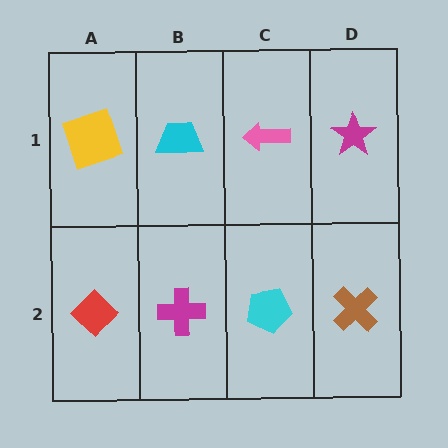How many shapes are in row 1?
4 shapes.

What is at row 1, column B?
A cyan trapezoid.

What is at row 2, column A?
A red diamond.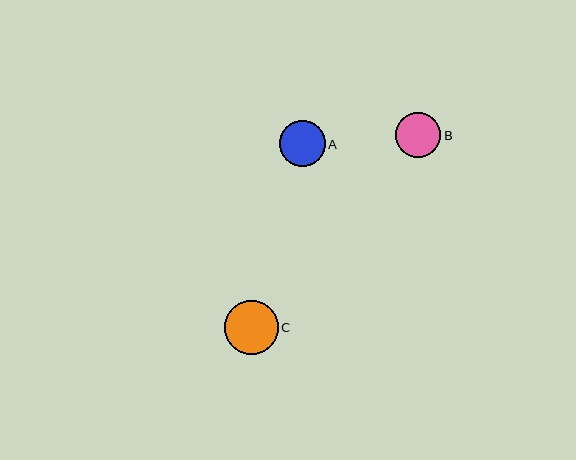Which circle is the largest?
Circle C is the largest with a size of approximately 54 pixels.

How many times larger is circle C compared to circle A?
Circle C is approximately 1.2 times the size of circle A.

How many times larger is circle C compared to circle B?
Circle C is approximately 1.2 times the size of circle B.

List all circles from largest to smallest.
From largest to smallest: C, A, B.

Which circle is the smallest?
Circle B is the smallest with a size of approximately 45 pixels.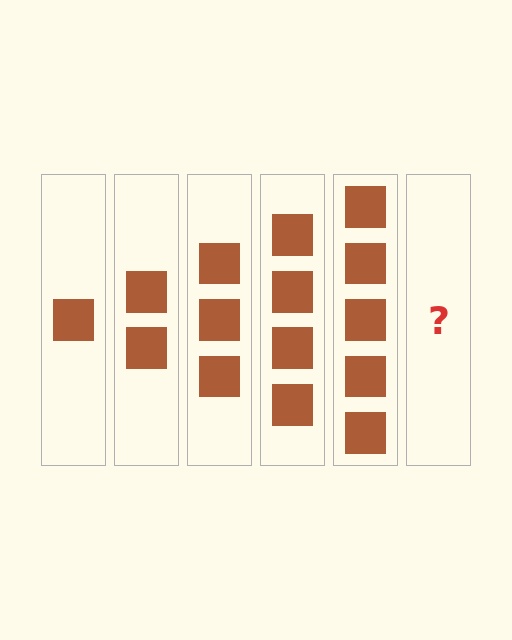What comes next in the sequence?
The next element should be 6 squares.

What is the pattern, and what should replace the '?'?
The pattern is that each step adds one more square. The '?' should be 6 squares.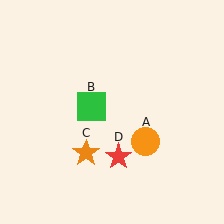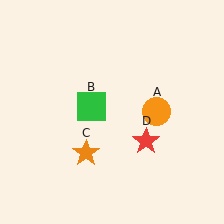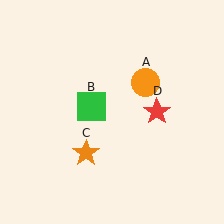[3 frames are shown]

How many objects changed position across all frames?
2 objects changed position: orange circle (object A), red star (object D).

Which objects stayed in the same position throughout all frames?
Green square (object B) and orange star (object C) remained stationary.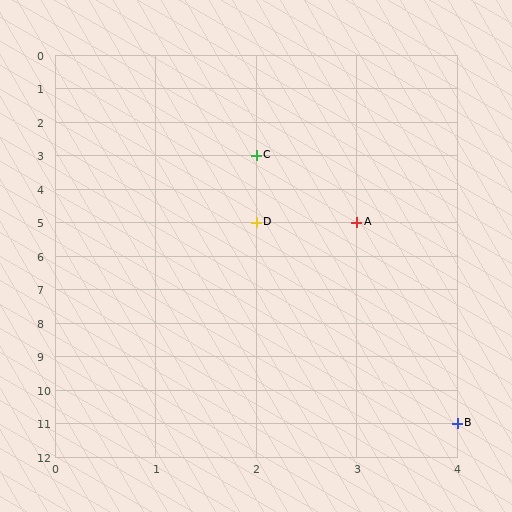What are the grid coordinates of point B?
Point B is at grid coordinates (4, 11).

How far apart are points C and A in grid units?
Points C and A are 1 column and 2 rows apart (about 2.2 grid units diagonally).